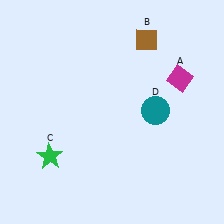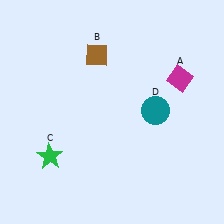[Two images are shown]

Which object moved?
The brown diamond (B) moved left.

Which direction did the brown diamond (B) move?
The brown diamond (B) moved left.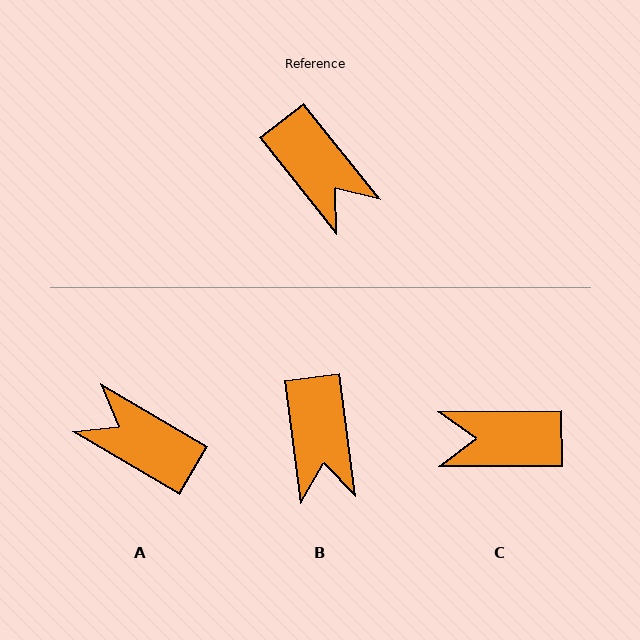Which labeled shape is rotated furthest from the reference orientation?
A, about 159 degrees away.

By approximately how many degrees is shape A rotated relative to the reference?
Approximately 159 degrees clockwise.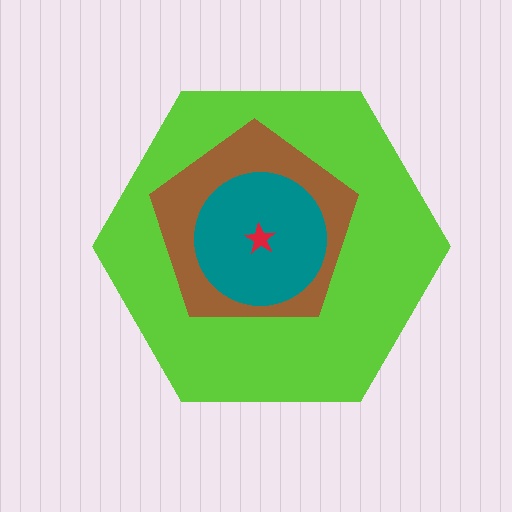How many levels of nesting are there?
4.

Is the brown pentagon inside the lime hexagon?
Yes.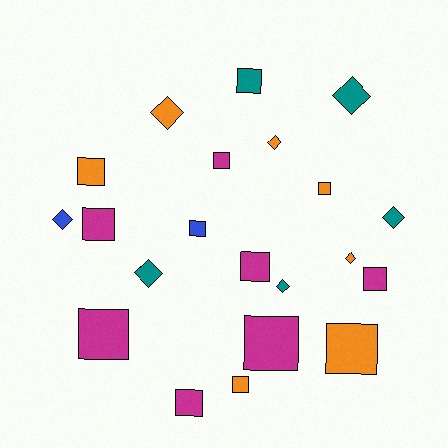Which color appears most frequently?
Orange, with 7 objects.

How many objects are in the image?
There are 21 objects.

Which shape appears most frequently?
Square, with 13 objects.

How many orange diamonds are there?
There are 3 orange diamonds.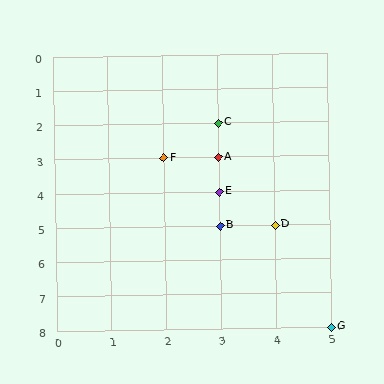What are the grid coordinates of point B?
Point B is at grid coordinates (3, 5).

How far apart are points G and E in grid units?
Points G and E are 2 columns and 4 rows apart (about 4.5 grid units diagonally).